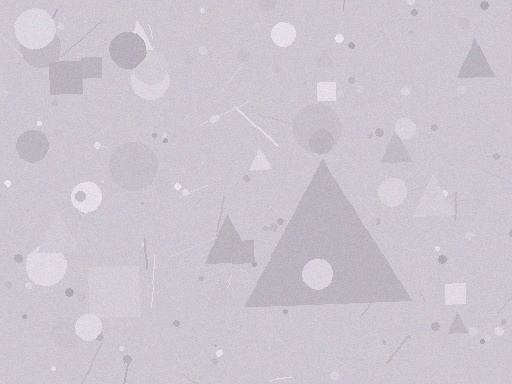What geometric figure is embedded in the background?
A triangle is embedded in the background.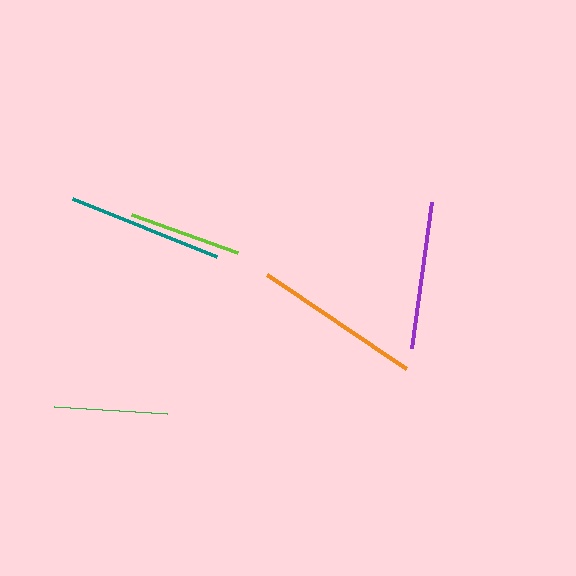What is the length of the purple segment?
The purple segment is approximately 147 pixels long.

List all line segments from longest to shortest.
From longest to shortest: orange, teal, purple, green, lime.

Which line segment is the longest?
The orange line is the longest at approximately 167 pixels.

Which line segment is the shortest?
The lime line is the shortest at approximately 112 pixels.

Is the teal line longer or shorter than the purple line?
The teal line is longer than the purple line.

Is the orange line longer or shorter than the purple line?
The orange line is longer than the purple line.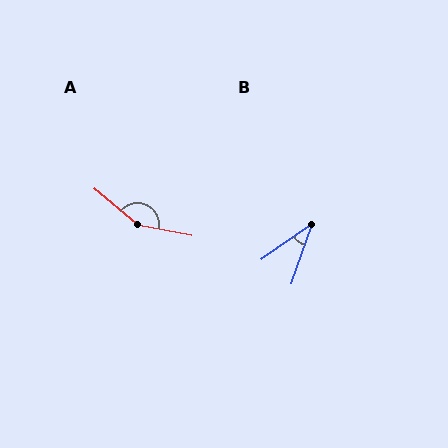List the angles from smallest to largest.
B (36°), A (151°).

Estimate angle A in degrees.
Approximately 151 degrees.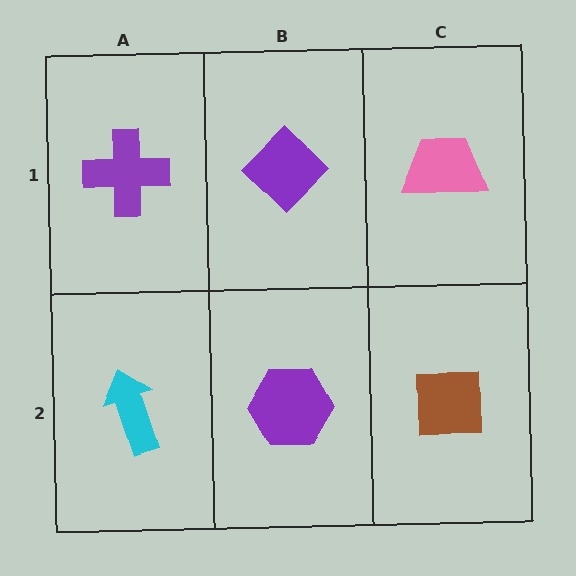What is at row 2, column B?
A purple hexagon.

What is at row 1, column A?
A purple cross.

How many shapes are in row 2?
3 shapes.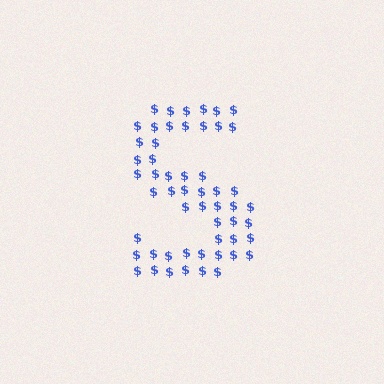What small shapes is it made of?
It is made of small dollar signs.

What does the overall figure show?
The overall figure shows the letter S.